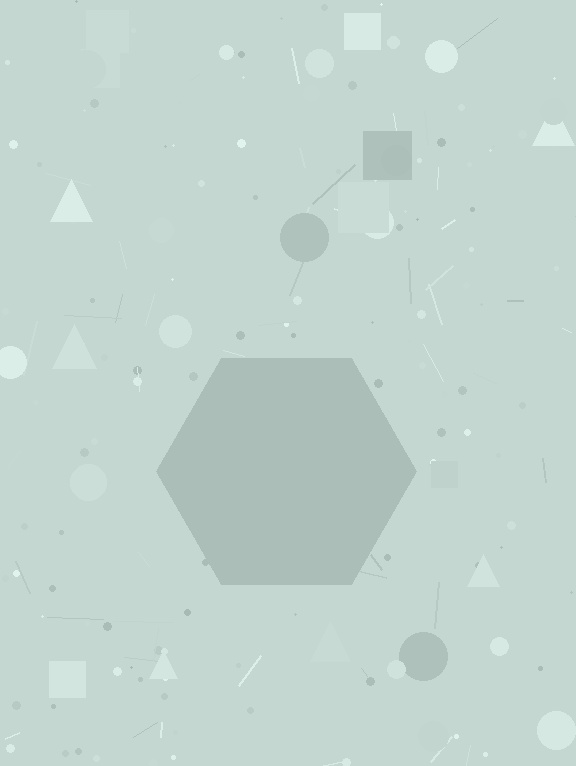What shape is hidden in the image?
A hexagon is hidden in the image.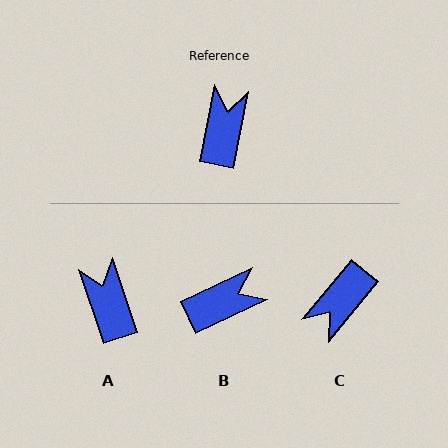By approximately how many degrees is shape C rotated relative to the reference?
Approximately 151 degrees counter-clockwise.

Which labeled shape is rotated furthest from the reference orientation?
C, about 151 degrees away.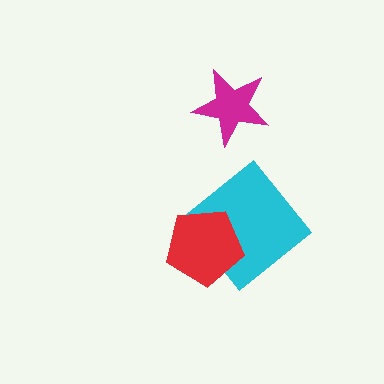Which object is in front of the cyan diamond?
The red pentagon is in front of the cyan diamond.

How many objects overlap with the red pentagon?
1 object overlaps with the red pentagon.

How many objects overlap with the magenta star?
0 objects overlap with the magenta star.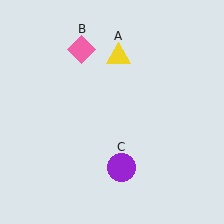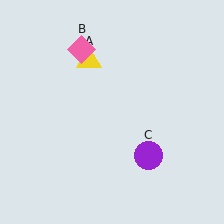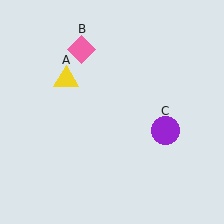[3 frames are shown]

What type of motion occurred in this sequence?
The yellow triangle (object A), purple circle (object C) rotated counterclockwise around the center of the scene.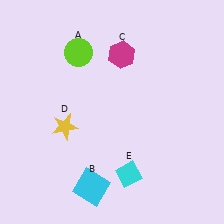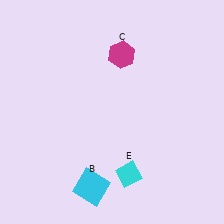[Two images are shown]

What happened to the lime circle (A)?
The lime circle (A) was removed in Image 2. It was in the top-left area of Image 1.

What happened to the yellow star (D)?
The yellow star (D) was removed in Image 2. It was in the bottom-left area of Image 1.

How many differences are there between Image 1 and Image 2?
There are 2 differences between the two images.